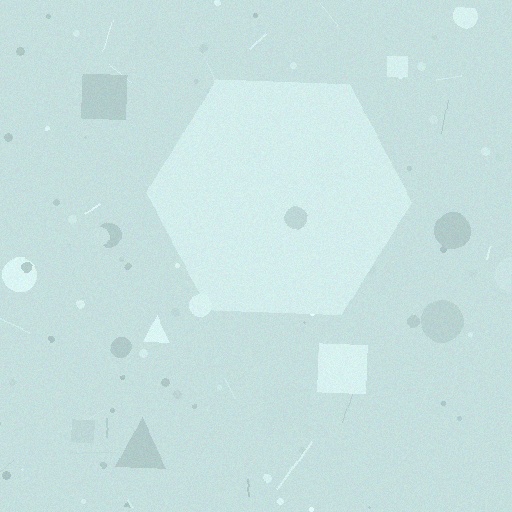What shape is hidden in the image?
A hexagon is hidden in the image.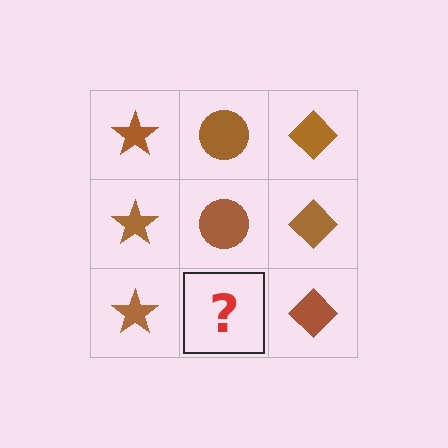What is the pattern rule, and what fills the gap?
The rule is that each column has a consistent shape. The gap should be filled with a brown circle.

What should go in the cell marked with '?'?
The missing cell should contain a brown circle.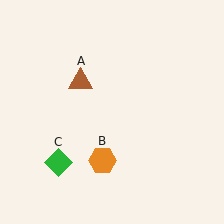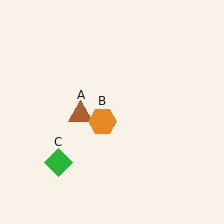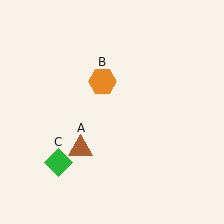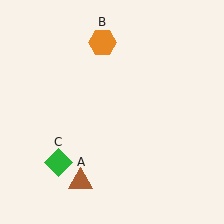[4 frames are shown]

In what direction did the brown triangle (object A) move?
The brown triangle (object A) moved down.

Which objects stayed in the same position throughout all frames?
Green diamond (object C) remained stationary.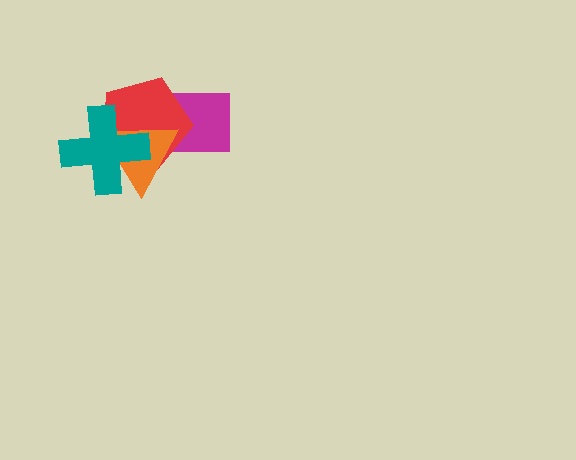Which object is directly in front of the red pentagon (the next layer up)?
The orange triangle is directly in front of the red pentagon.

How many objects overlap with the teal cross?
3 objects overlap with the teal cross.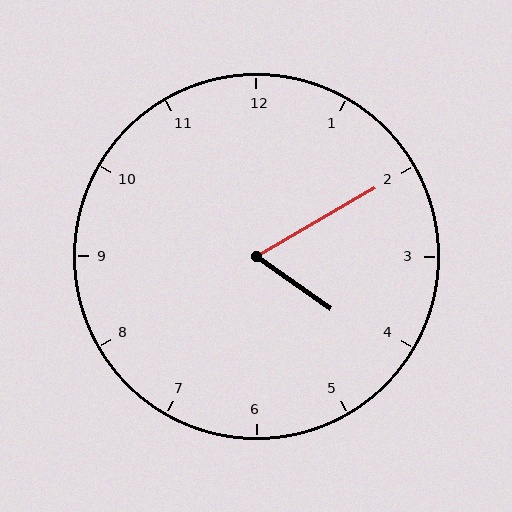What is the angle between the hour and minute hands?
Approximately 65 degrees.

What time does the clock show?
4:10.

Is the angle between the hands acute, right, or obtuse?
It is acute.